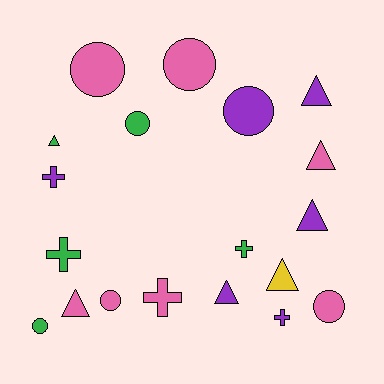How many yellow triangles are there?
There is 1 yellow triangle.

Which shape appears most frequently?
Triangle, with 7 objects.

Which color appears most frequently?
Pink, with 7 objects.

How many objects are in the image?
There are 19 objects.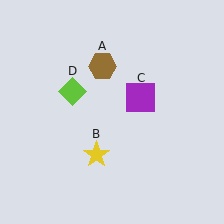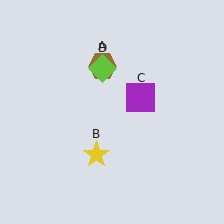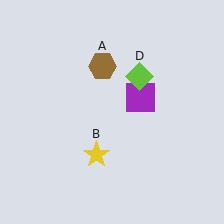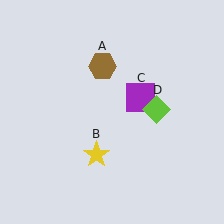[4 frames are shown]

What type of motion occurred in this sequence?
The lime diamond (object D) rotated clockwise around the center of the scene.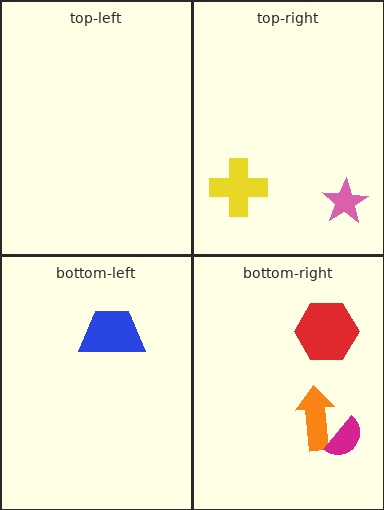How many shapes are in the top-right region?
2.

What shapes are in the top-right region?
The yellow cross, the pink star.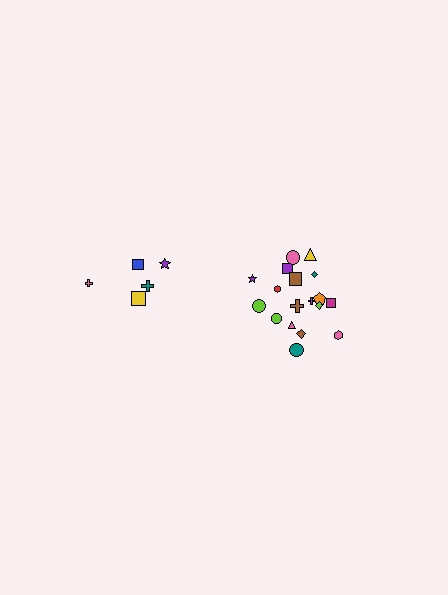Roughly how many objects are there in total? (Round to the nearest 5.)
Roughly 25 objects in total.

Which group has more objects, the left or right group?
The right group.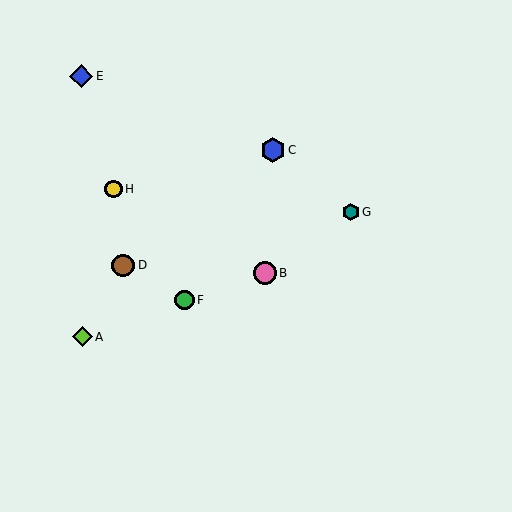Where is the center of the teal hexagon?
The center of the teal hexagon is at (351, 212).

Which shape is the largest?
The blue hexagon (labeled C) is the largest.